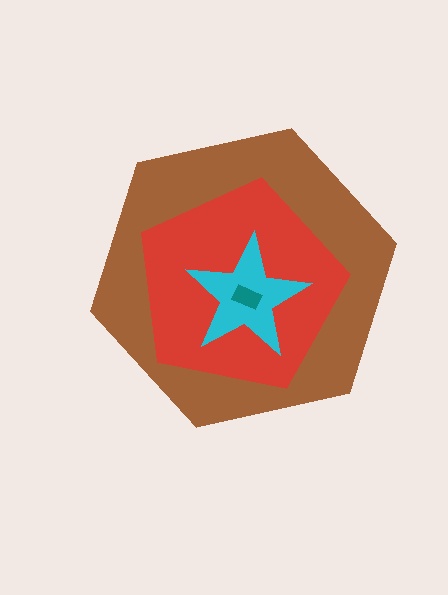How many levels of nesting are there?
4.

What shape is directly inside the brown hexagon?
The red pentagon.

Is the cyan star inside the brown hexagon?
Yes.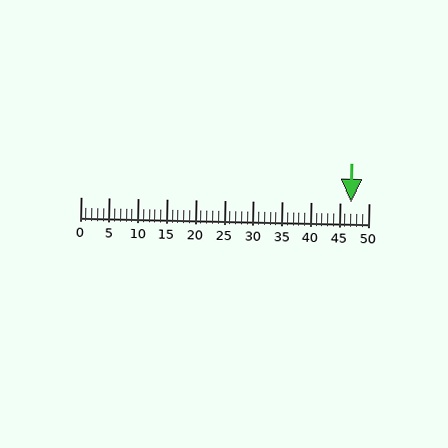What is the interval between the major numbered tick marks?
The major tick marks are spaced 5 units apart.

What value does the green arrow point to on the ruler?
The green arrow points to approximately 47.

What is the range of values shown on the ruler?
The ruler shows values from 0 to 50.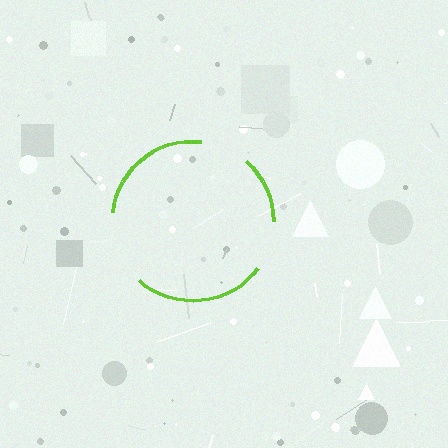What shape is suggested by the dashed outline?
The dashed outline suggests a circle.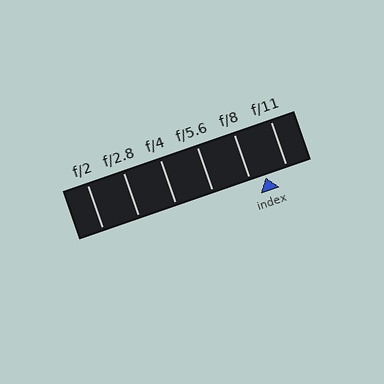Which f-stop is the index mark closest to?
The index mark is closest to f/8.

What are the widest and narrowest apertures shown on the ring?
The widest aperture shown is f/2 and the narrowest is f/11.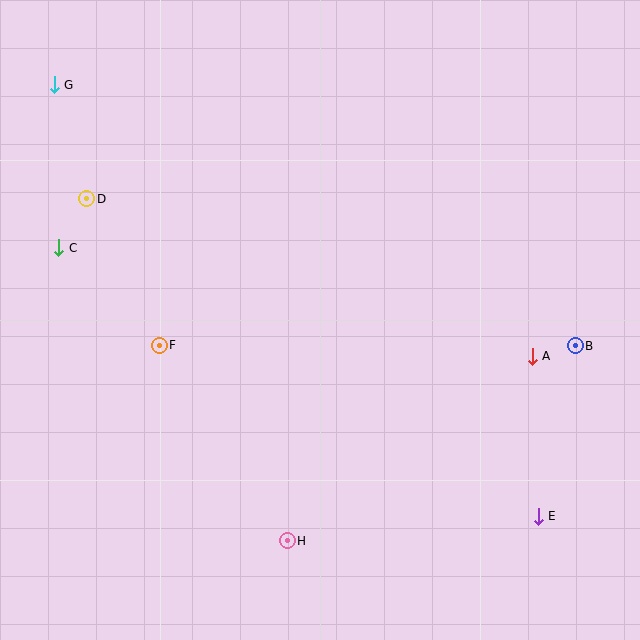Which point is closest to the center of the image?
Point F at (159, 345) is closest to the center.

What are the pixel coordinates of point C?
Point C is at (59, 248).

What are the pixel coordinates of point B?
Point B is at (575, 346).